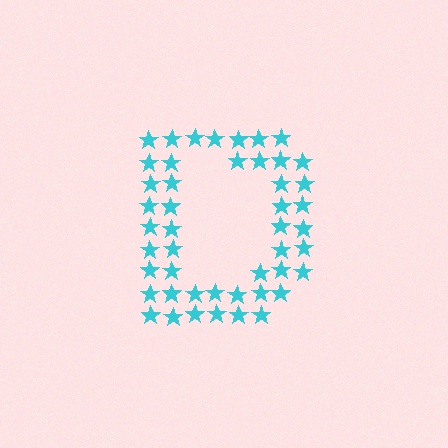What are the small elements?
The small elements are stars.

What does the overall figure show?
The overall figure shows the letter D.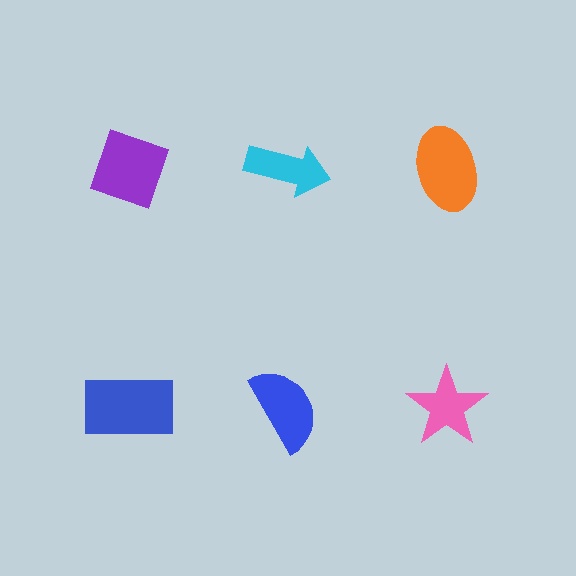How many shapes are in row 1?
3 shapes.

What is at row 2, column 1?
A blue rectangle.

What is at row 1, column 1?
A purple diamond.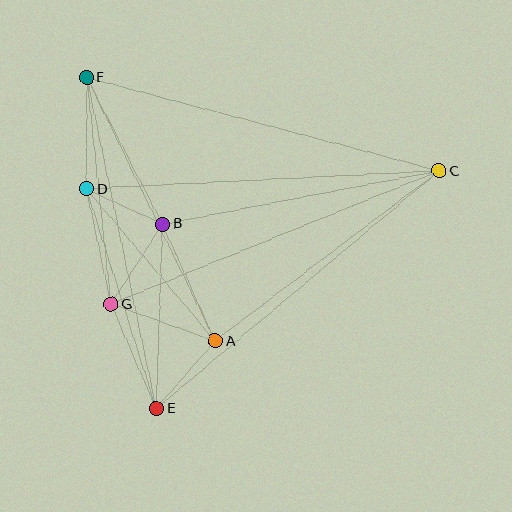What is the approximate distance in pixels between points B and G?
The distance between B and G is approximately 96 pixels.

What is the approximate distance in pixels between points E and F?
The distance between E and F is approximately 338 pixels.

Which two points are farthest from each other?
Points C and E are farthest from each other.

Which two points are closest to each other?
Points B and D are closest to each other.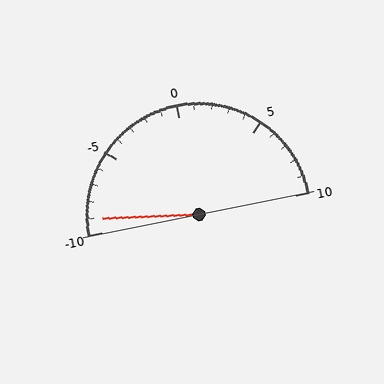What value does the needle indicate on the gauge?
The needle indicates approximately -9.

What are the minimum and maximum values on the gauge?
The gauge ranges from -10 to 10.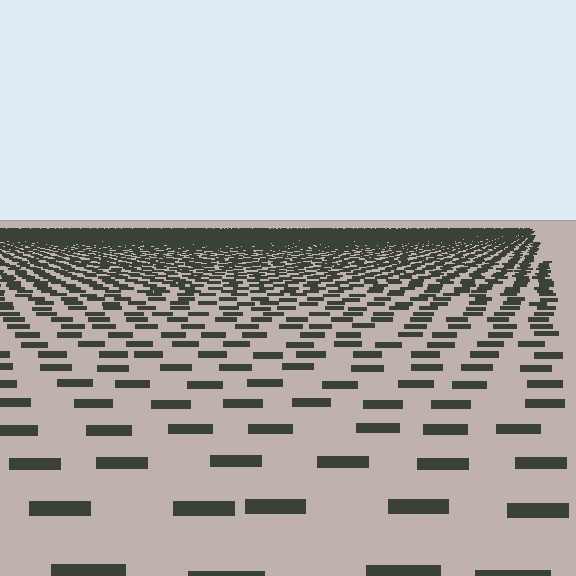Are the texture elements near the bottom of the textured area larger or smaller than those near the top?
Larger. Near the bottom, elements are closer to the viewer and appear at a bigger on-screen size.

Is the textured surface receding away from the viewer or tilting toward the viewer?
The surface is receding away from the viewer. Texture elements get smaller and denser toward the top.